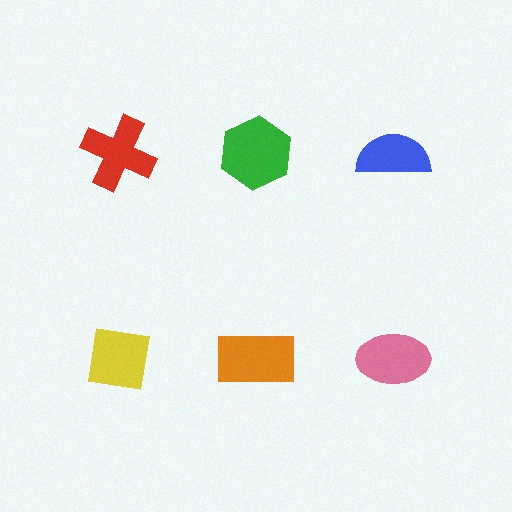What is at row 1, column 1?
A red cross.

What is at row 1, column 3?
A blue semicircle.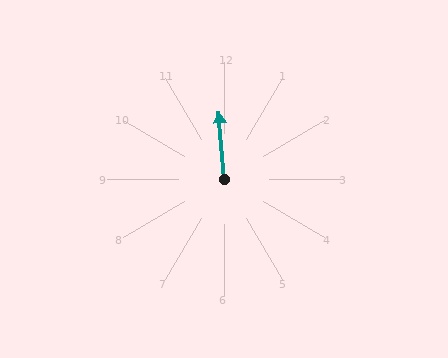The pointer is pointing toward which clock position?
Roughly 12 o'clock.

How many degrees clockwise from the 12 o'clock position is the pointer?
Approximately 356 degrees.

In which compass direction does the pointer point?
North.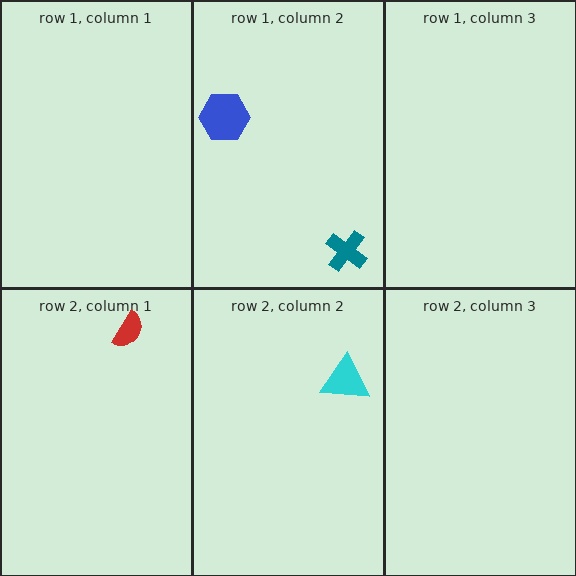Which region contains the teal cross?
The row 1, column 2 region.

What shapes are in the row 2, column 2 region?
The cyan triangle.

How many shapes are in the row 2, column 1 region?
1.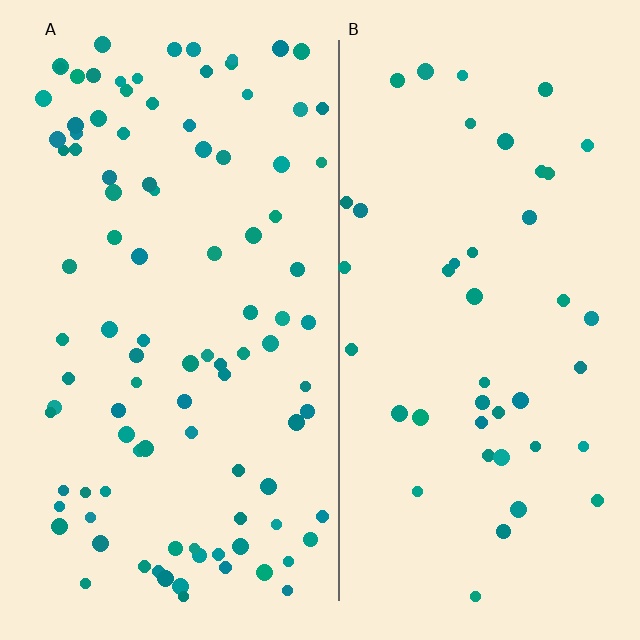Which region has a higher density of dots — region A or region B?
A (the left).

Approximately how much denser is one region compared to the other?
Approximately 2.3× — region A over region B.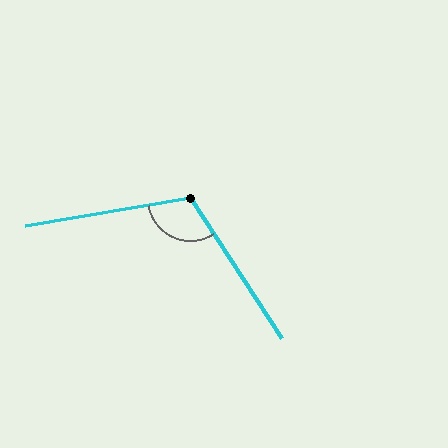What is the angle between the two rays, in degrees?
Approximately 114 degrees.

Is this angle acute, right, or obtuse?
It is obtuse.